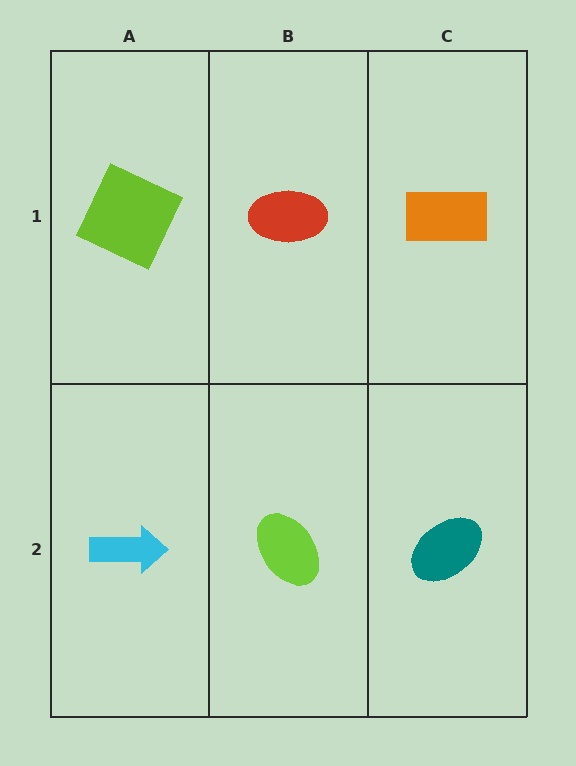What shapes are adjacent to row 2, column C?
An orange rectangle (row 1, column C), a lime ellipse (row 2, column B).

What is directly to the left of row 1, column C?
A red ellipse.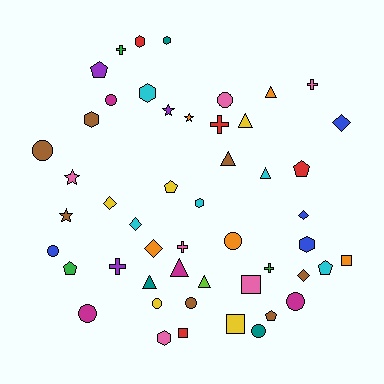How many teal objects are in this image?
There are 3 teal objects.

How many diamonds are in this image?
There are 6 diamonds.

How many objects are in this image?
There are 50 objects.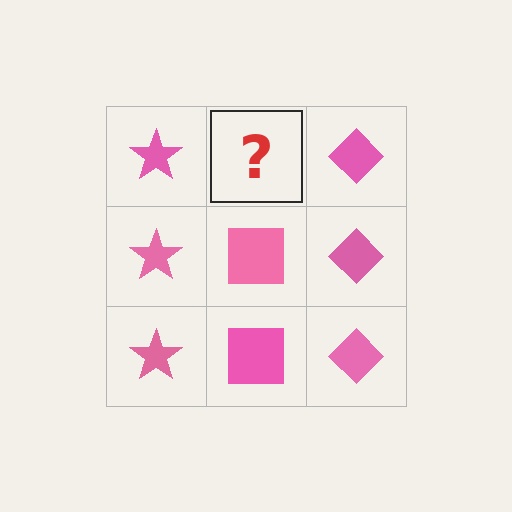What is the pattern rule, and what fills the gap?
The rule is that each column has a consistent shape. The gap should be filled with a pink square.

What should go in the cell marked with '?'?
The missing cell should contain a pink square.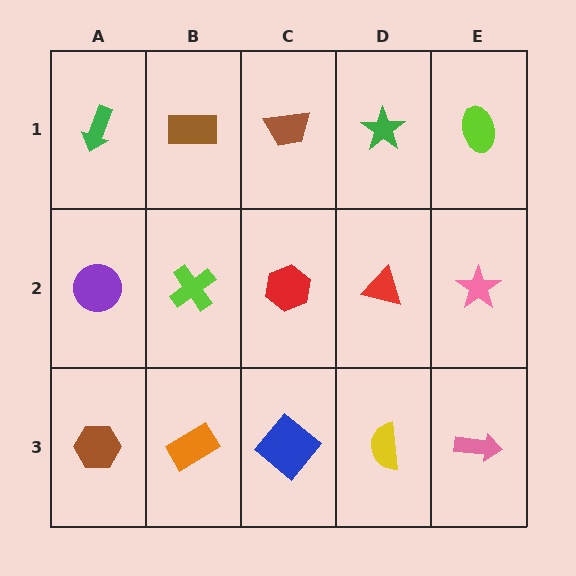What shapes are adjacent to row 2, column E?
A lime ellipse (row 1, column E), a pink arrow (row 3, column E), a red triangle (row 2, column D).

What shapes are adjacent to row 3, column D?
A red triangle (row 2, column D), a blue diamond (row 3, column C), a pink arrow (row 3, column E).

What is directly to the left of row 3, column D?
A blue diamond.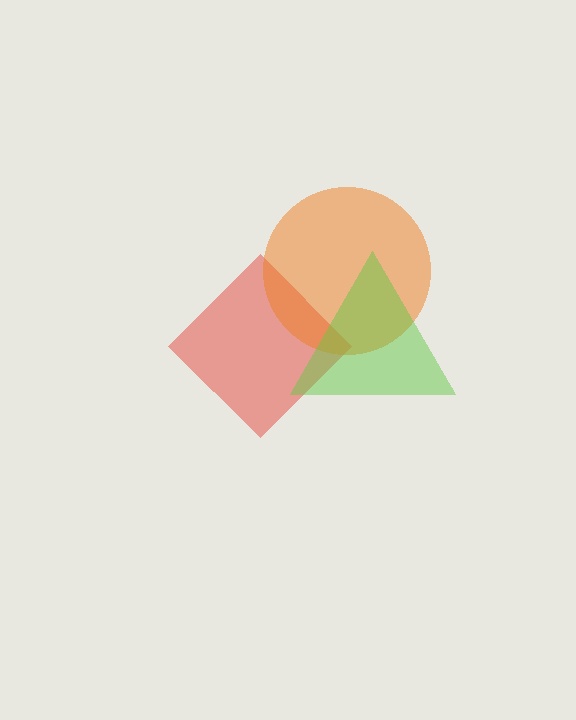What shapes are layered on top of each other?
The layered shapes are: a red diamond, an orange circle, a lime triangle.